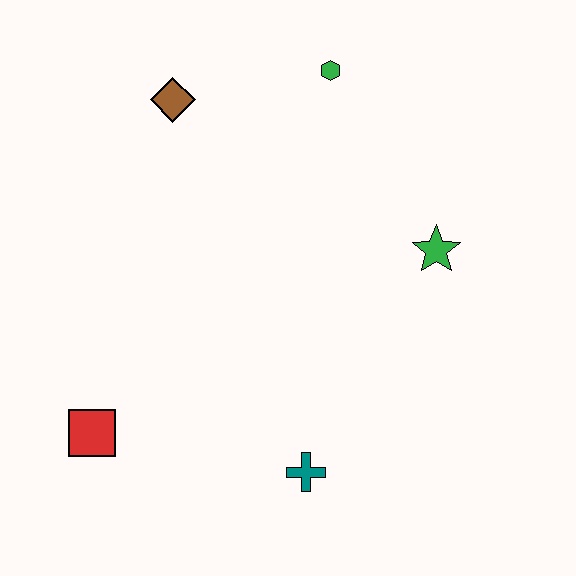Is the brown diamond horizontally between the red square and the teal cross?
Yes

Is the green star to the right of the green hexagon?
Yes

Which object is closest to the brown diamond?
The green hexagon is closest to the brown diamond.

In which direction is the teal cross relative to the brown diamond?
The teal cross is below the brown diamond.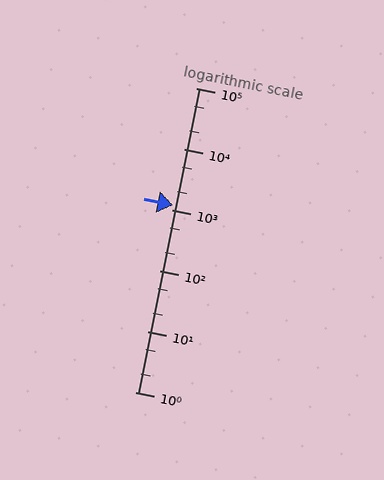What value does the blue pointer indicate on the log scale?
The pointer indicates approximately 1200.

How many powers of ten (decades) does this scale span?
The scale spans 5 decades, from 1 to 100000.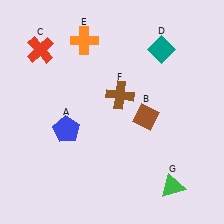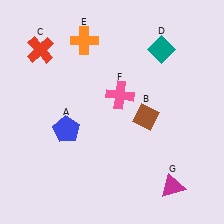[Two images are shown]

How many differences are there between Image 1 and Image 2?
There are 2 differences between the two images.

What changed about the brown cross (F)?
In Image 1, F is brown. In Image 2, it changed to pink.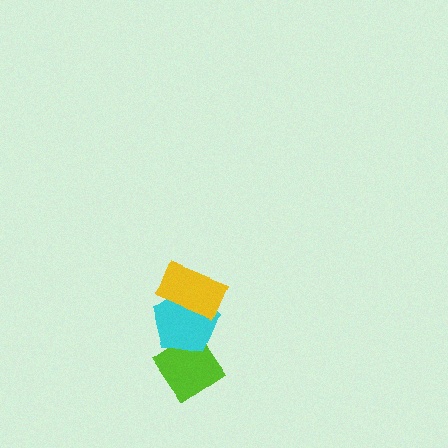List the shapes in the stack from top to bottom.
From top to bottom: the yellow rectangle, the cyan pentagon, the lime diamond.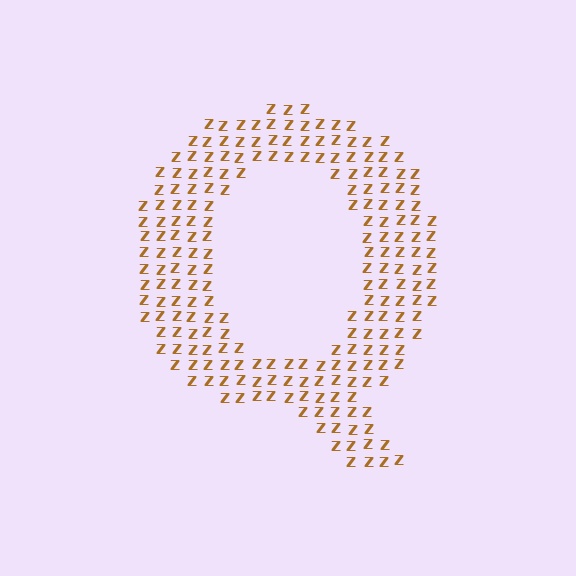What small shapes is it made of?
It is made of small letter Z's.